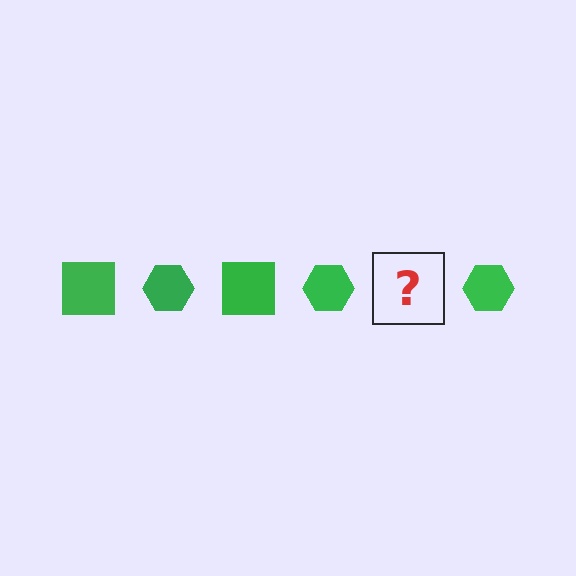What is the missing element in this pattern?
The missing element is a green square.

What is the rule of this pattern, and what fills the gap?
The rule is that the pattern cycles through square, hexagon shapes in green. The gap should be filled with a green square.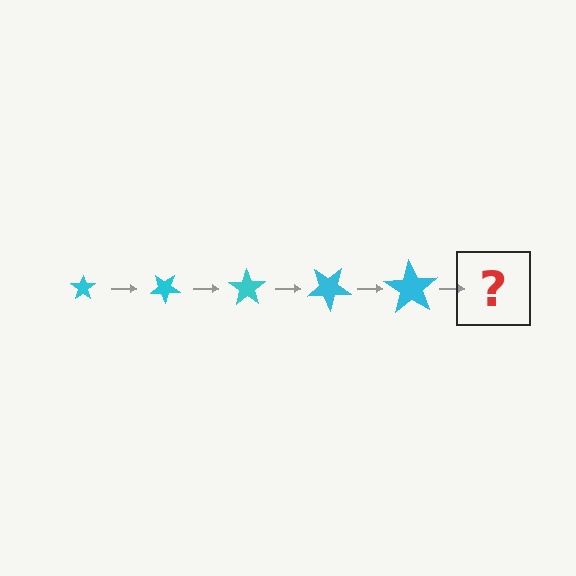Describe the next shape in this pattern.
It should be a star, larger than the previous one and rotated 175 degrees from the start.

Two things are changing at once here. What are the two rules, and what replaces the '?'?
The two rules are that the star grows larger each step and it rotates 35 degrees each step. The '?' should be a star, larger than the previous one and rotated 175 degrees from the start.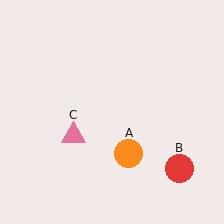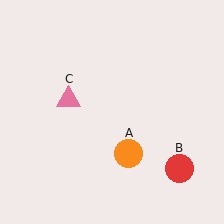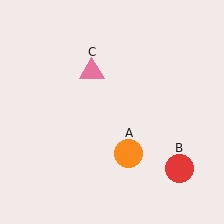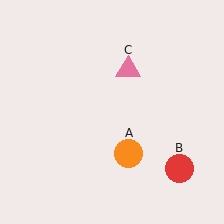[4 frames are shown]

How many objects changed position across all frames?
1 object changed position: pink triangle (object C).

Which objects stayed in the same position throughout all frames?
Orange circle (object A) and red circle (object B) remained stationary.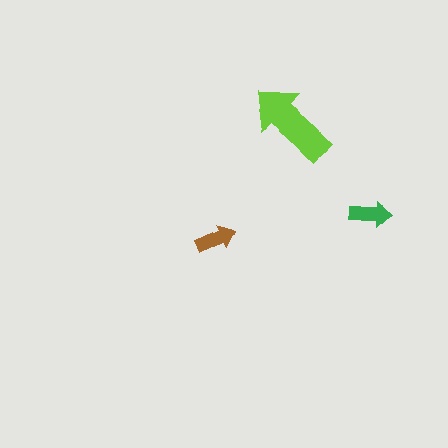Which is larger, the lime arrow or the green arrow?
The lime one.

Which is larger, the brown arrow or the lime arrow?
The lime one.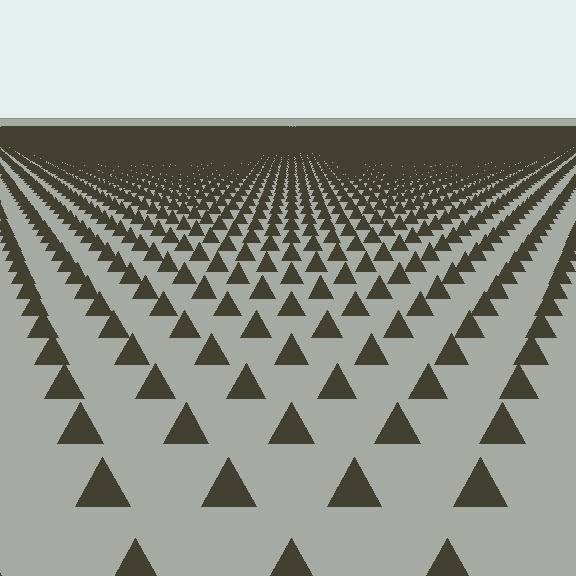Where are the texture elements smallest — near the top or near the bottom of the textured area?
Near the top.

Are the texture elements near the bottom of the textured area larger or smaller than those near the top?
Larger. Near the bottom, elements are closer to the viewer and appear at a bigger on-screen size.